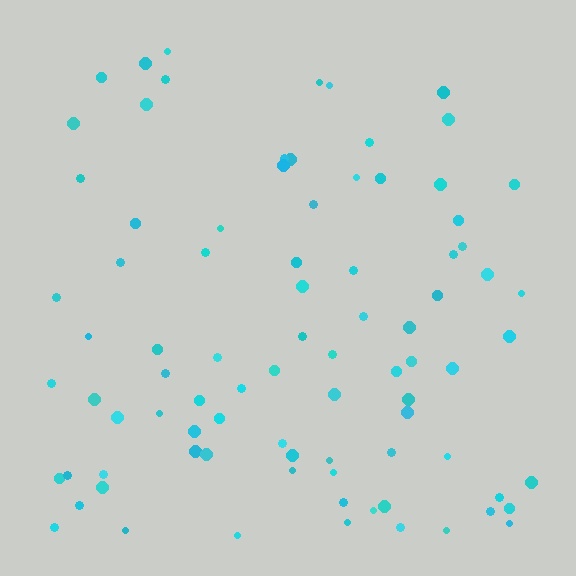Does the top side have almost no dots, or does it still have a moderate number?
Still a moderate number, just noticeably fewer than the bottom.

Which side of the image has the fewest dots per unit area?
The top.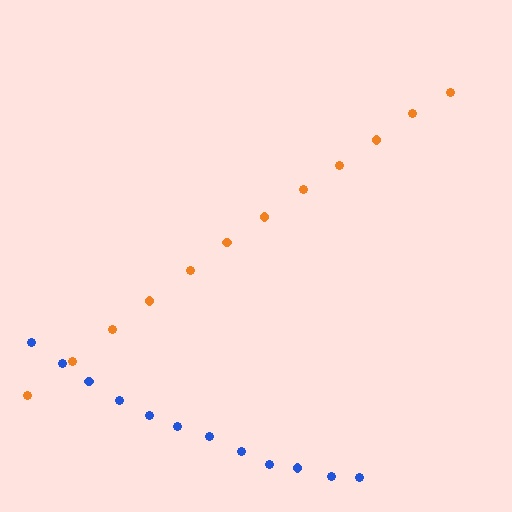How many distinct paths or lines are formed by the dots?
There are 2 distinct paths.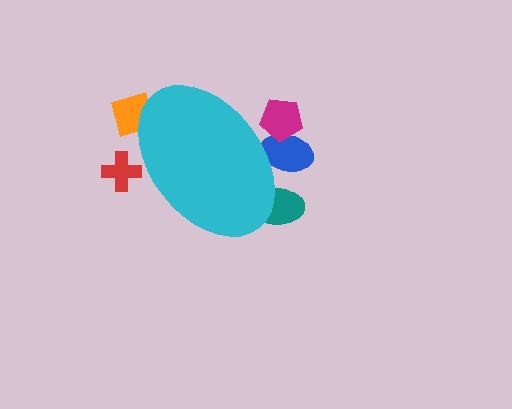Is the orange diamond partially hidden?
Yes, the orange diamond is partially hidden behind the cyan ellipse.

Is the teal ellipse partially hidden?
Yes, the teal ellipse is partially hidden behind the cyan ellipse.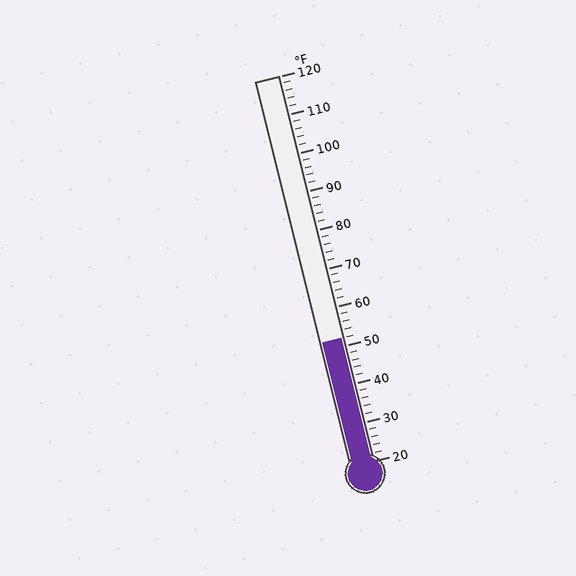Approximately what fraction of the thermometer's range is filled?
The thermometer is filled to approximately 30% of its range.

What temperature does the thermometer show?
The thermometer shows approximately 52°F.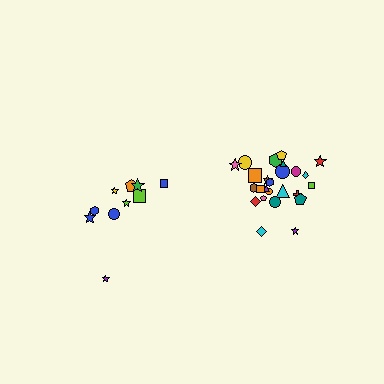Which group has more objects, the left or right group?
The right group.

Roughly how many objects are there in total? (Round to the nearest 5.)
Roughly 35 objects in total.